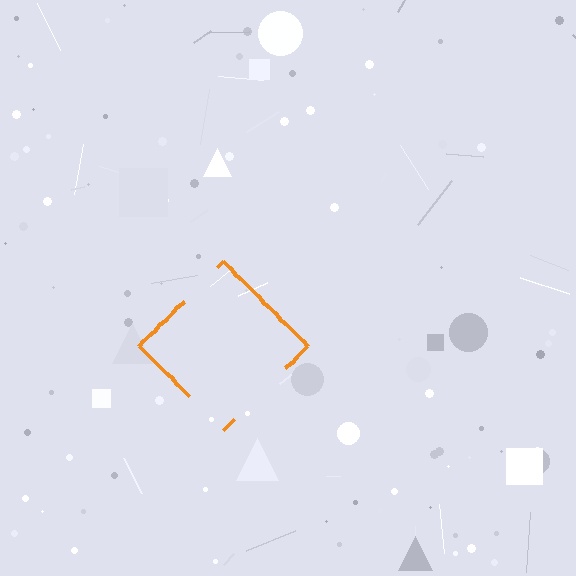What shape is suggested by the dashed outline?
The dashed outline suggests a diamond.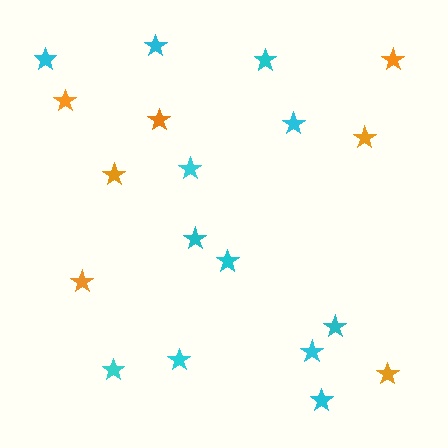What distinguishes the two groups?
There are 2 groups: one group of cyan stars (12) and one group of orange stars (7).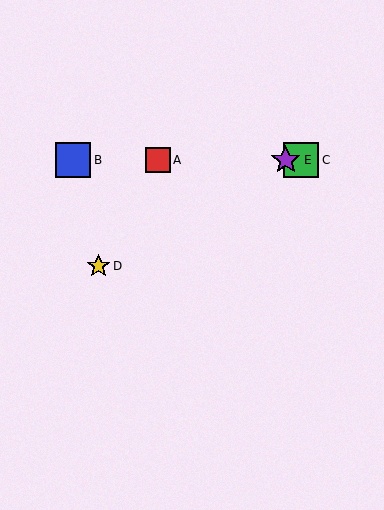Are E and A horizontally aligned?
Yes, both are at y≈160.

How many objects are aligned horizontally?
4 objects (A, B, C, E) are aligned horizontally.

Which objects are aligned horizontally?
Objects A, B, C, E are aligned horizontally.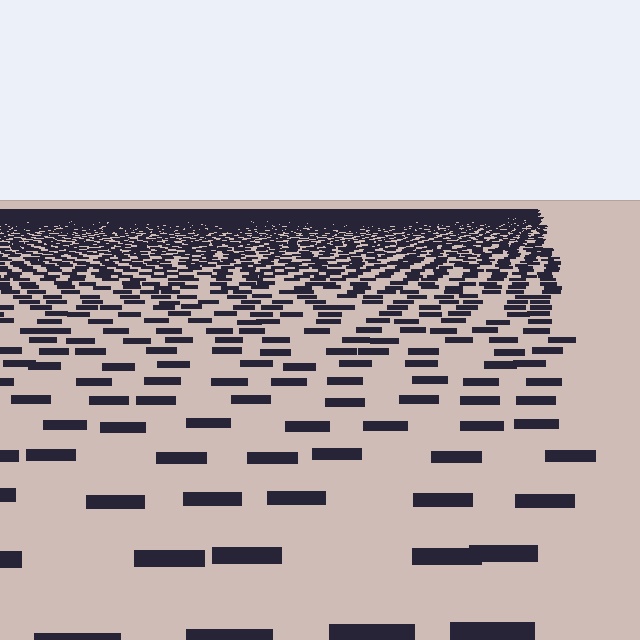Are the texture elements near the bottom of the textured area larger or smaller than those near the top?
Larger. Near the bottom, elements are closer to the viewer and appear at a bigger on-screen size.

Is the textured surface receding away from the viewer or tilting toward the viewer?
The surface is receding away from the viewer. Texture elements get smaller and denser toward the top.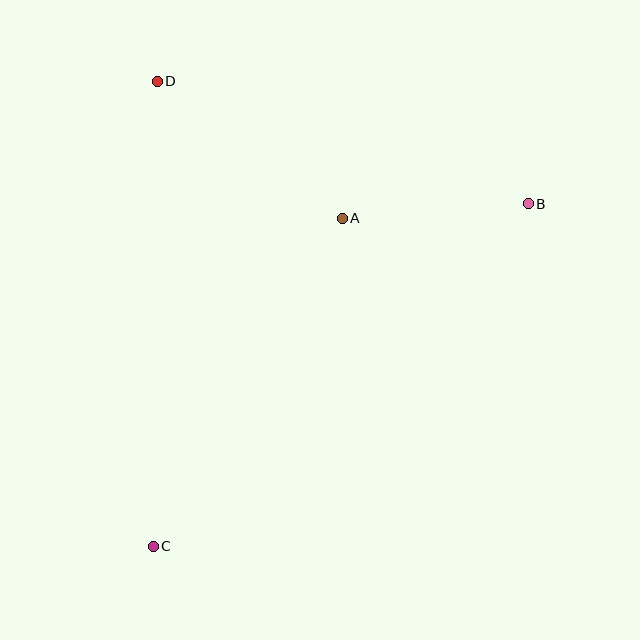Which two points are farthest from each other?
Points B and C are farthest from each other.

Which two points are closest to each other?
Points A and B are closest to each other.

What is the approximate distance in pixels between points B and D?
The distance between B and D is approximately 391 pixels.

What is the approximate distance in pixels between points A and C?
The distance between A and C is approximately 379 pixels.